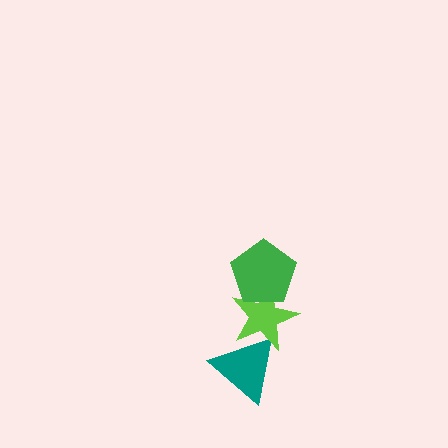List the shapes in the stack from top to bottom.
From top to bottom: the green pentagon, the lime star, the teal triangle.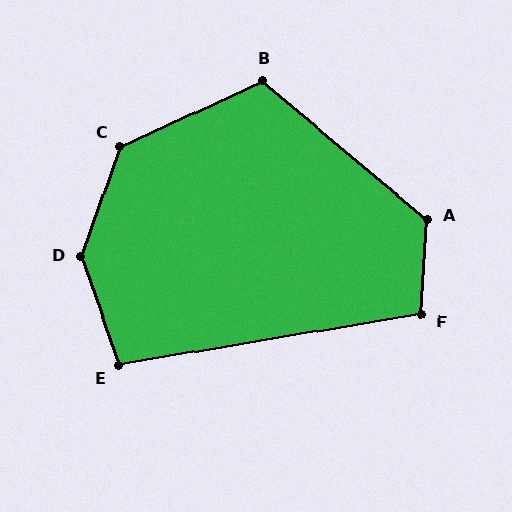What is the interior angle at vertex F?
Approximately 103 degrees (obtuse).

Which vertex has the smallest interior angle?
E, at approximately 100 degrees.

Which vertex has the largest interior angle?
D, at approximately 141 degrees.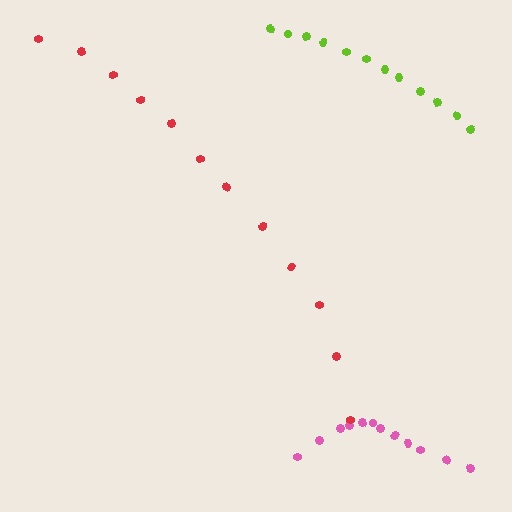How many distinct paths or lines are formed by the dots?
There are 3 distinct paths.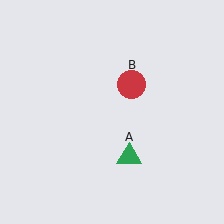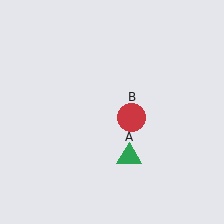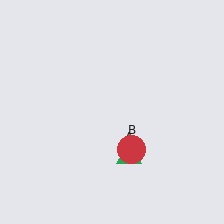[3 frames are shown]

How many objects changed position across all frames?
1 object changed position: red circle (object B).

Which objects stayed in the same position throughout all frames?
Green triangle (object A) remained stationary.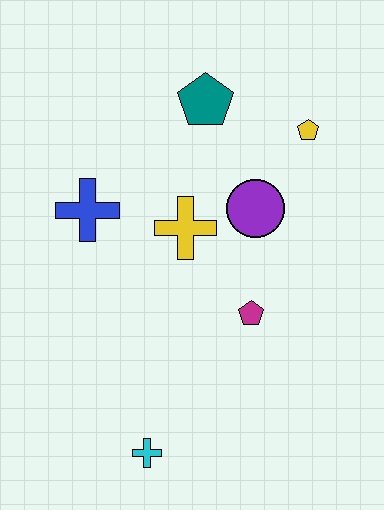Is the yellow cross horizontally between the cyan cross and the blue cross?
No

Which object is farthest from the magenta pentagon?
The teal pentagon is farthest from the magenta pentagon.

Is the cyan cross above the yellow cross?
No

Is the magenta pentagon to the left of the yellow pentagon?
Yes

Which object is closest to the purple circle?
The yellow cross is closest to the purple circle.